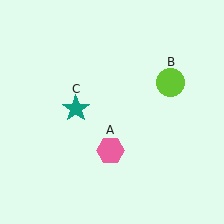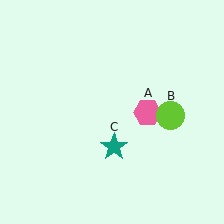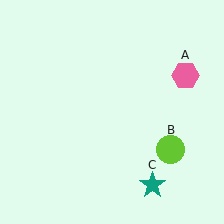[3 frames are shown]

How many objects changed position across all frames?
3 objects changed position: pink hexagon (object A), lime circle (object B), teal star (object C).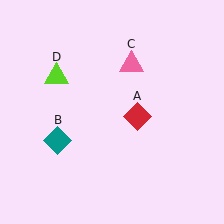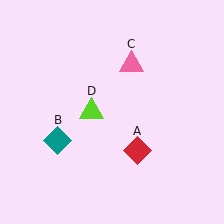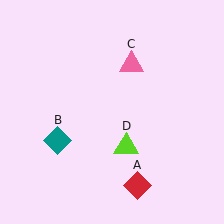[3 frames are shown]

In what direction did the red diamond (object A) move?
The red diamond (object A) moved down.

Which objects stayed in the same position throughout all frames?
Teal diamond (object B) and pink triangle (object C) remained stationary.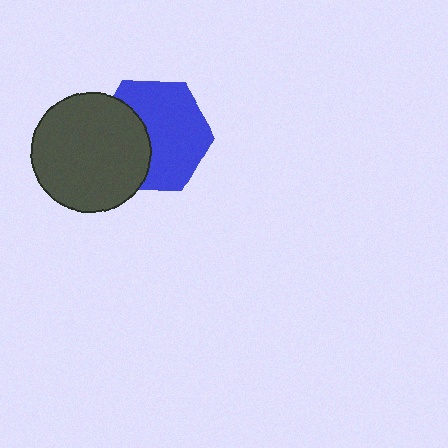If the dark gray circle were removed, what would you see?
You would see the complete blue hexagon.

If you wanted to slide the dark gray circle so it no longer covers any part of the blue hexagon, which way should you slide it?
Slide it left — that is the most direct way to separate the two shapes.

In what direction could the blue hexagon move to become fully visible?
The blue hexagon could move right. That would shift it out from behind the dark gray circle entirely.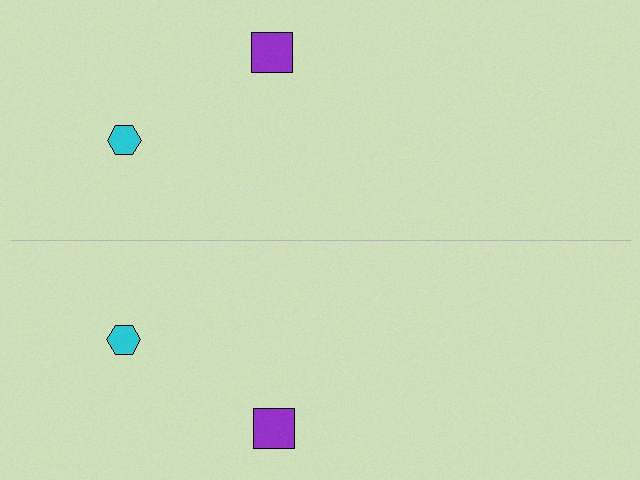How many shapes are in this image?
There are 4 shapes in this image.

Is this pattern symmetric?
Yes, this pattern has bilateral (reflection) symmetry.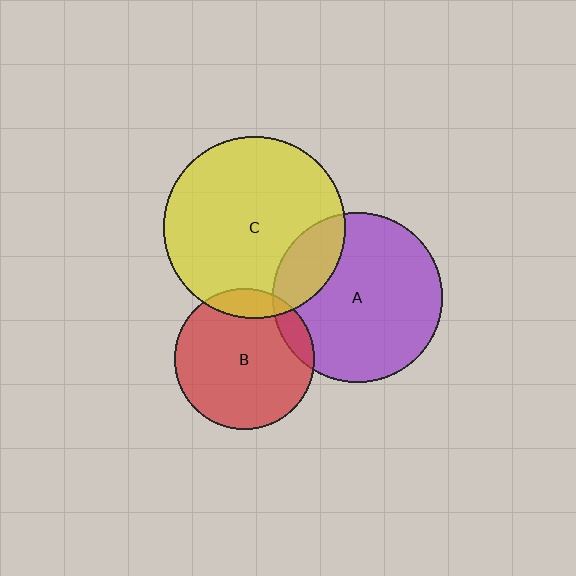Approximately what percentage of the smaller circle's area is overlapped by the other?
Approximately 10%.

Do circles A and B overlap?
Yes.